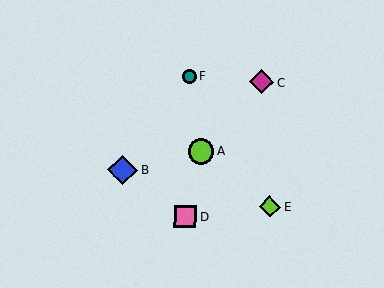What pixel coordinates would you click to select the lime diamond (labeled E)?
Click at (270, 207) to select the lime diamond E.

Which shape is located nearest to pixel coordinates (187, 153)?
The lime circle (labeled A) at (201, 151) is nearest to that location.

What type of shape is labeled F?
Shape F is a teal circle.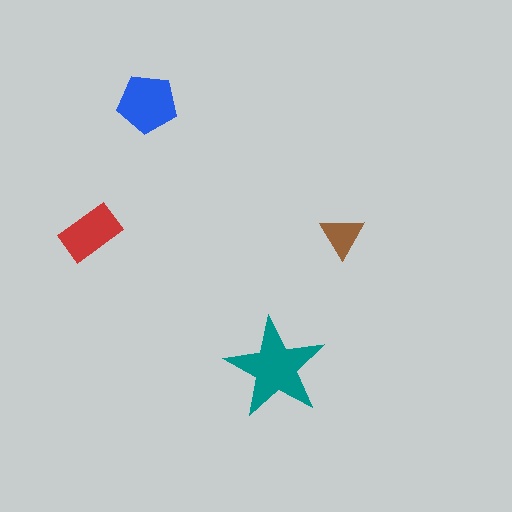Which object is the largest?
The teal star.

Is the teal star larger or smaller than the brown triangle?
Larger.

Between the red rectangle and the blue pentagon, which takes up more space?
The blue pentagon.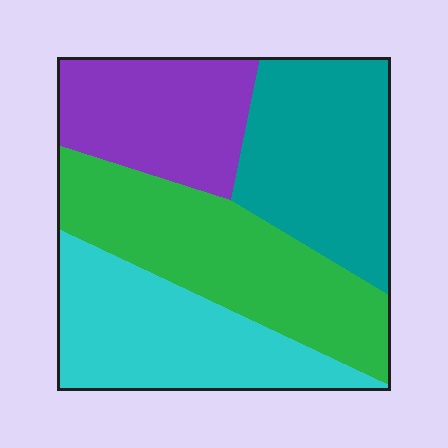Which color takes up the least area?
Purple, at roughly 20%.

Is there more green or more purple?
Green.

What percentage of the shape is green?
Green covers about 30% of the shape.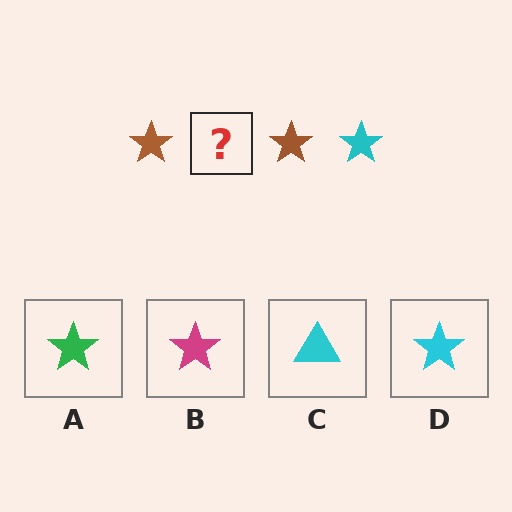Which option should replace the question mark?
Option D.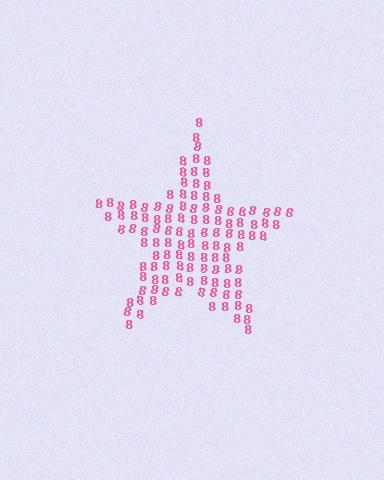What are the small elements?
The small elements are digit 8's.